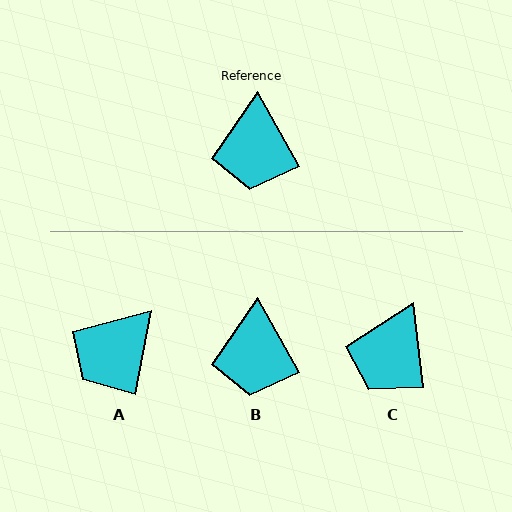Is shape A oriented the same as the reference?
No, it is off by about 40 degrees.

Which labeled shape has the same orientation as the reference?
B.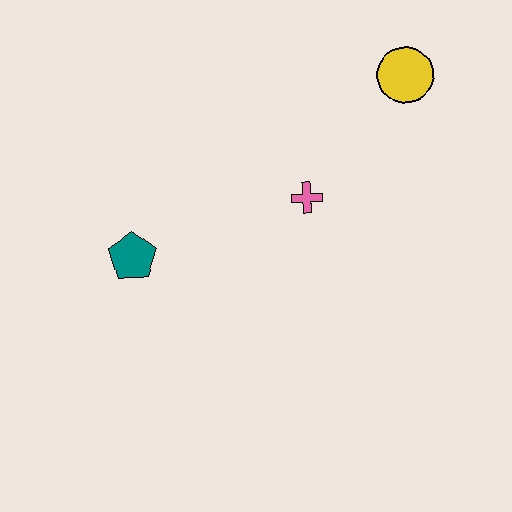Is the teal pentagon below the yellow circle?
Yes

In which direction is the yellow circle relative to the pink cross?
The yellow circle is above the pink cross.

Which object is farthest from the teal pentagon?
The yellow circle is farthest from the teal pentagon.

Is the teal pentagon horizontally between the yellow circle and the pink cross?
No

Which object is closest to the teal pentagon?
The pink cross is closest to the teal pentagon.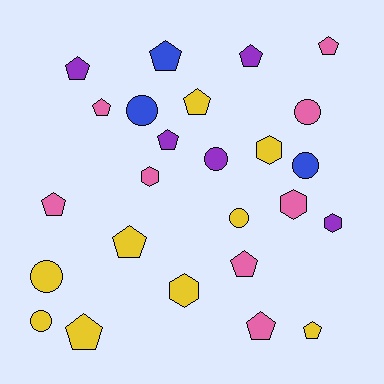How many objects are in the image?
There are 25 objects.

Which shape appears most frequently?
Pentagon, with 13 objects.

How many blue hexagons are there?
There are no blue hexagons.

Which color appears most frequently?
Yellow, with 9 objects.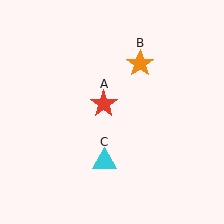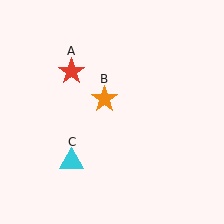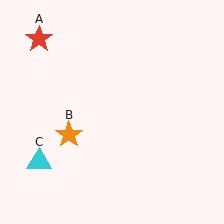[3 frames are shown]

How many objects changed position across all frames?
3 objects changed position: red star (object A), orange star (object B), cyan triangle (object C).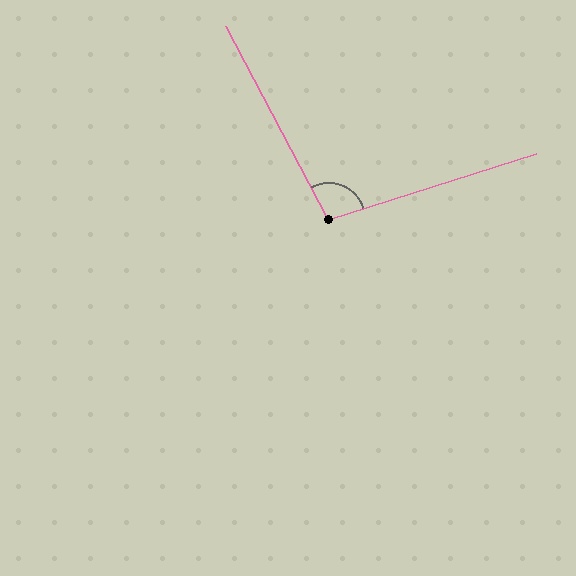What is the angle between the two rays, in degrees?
Approximately 101 degrees.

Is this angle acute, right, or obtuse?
It is obtuse.